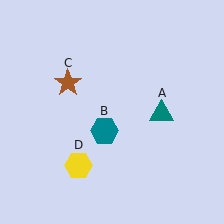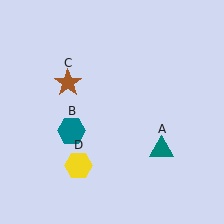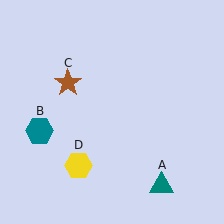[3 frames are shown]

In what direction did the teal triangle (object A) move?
The teal triangle (object A) moved down.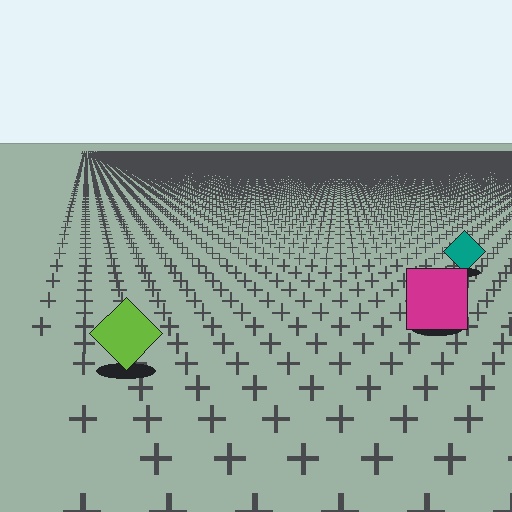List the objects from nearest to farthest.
From nearest to farthest: the lime diamond, the magenta square, the teal diamond.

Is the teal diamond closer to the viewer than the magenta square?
No. The magenta square is closer — you can tell from the texture gradient: the ground texture is coarser near it.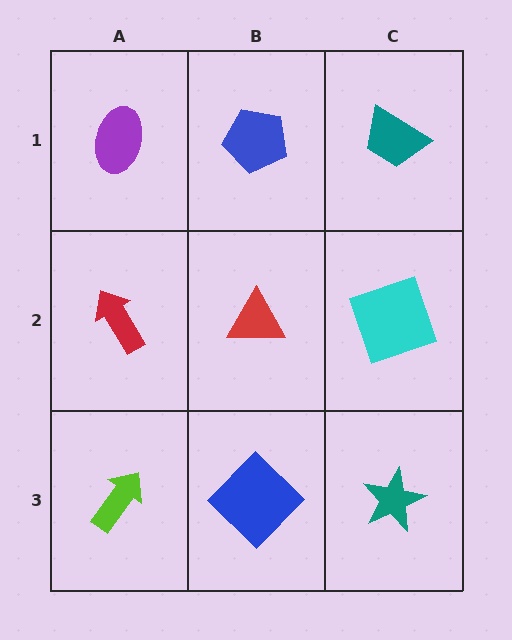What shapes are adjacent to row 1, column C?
A cyan square (row 2, column C), a blue pentagon (row 1, column B).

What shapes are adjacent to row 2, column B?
A blue pentagon (row 1, column B), a blue diamond (row 3, column B), a red arrow (row 2, column A), a cyan square (row 2, column C).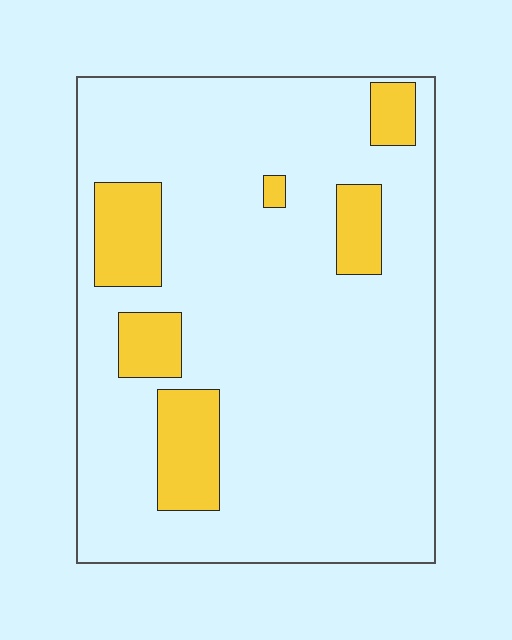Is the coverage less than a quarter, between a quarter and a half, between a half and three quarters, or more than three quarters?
Less than a quarter.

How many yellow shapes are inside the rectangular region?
6.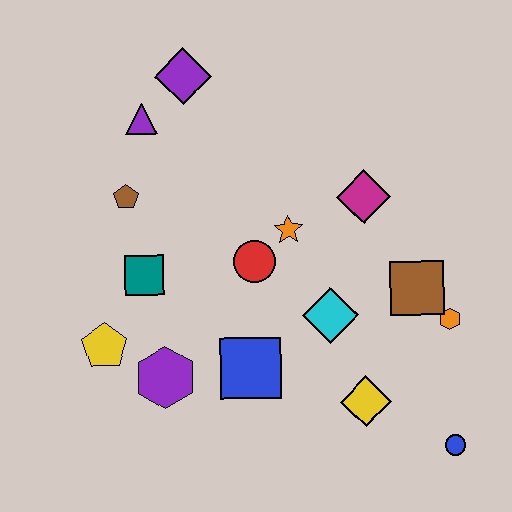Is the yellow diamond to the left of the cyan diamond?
No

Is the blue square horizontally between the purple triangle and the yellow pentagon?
No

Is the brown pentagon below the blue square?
No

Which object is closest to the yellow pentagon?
The purple hexagon is closest to the yellow pentagon.